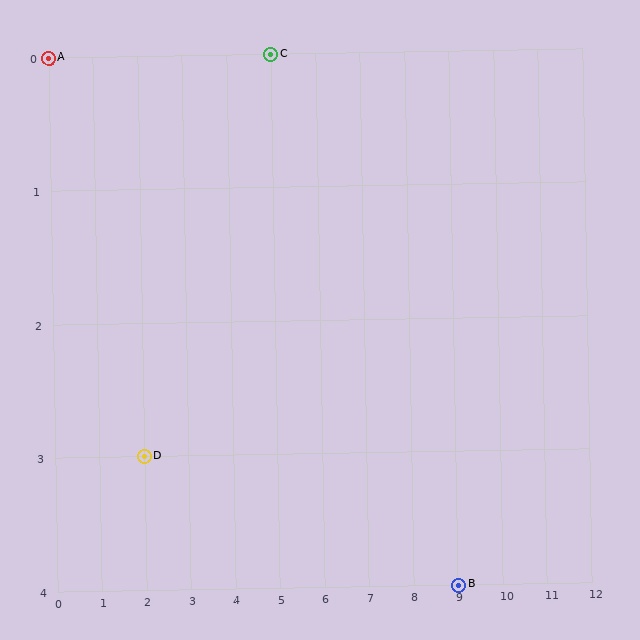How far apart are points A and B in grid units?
Points A and B are 9 columns and 4 rows apart (about 9.8 grid units diagonally).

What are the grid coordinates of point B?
Point B is at grid coordinates (9, 4).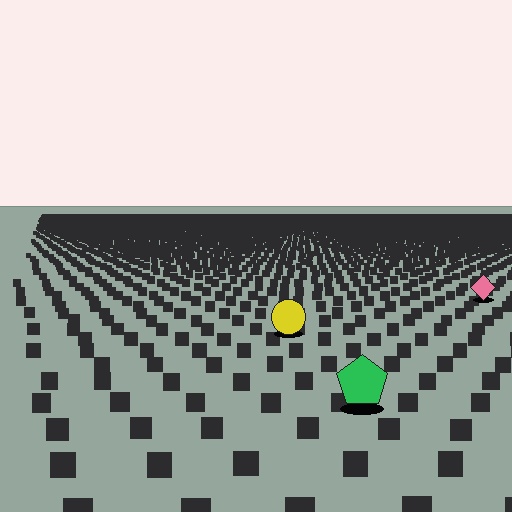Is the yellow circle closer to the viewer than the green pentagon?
No. The green pentagon is closer — you can tell from the texture gradient: the ground texture is coarser near it.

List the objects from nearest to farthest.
From nearest to farthest: the green pentagon, the yellow circle, the pink diamond.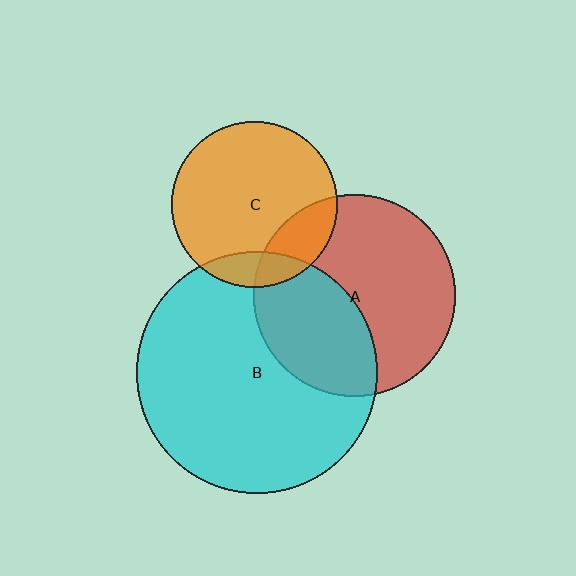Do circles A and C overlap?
Yes.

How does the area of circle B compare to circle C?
Approximately 2.1 times.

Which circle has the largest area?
Circle B (cyan).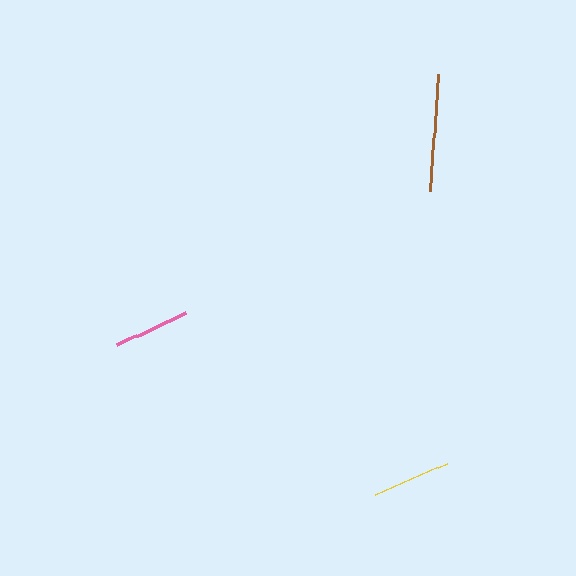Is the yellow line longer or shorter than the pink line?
The yellow line is longer than the pink line.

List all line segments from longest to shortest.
From longest to shortest: brown, yellow, pink.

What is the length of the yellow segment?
The yellow segment is approximately 80 pixels long.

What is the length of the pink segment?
The pink segment is approximately 75 pixels long.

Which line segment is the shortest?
The pink line is the shortest at approximately 75 pixels.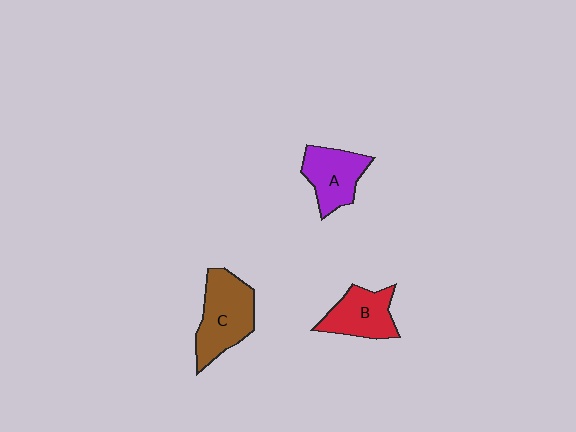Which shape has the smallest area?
Shape B (red).